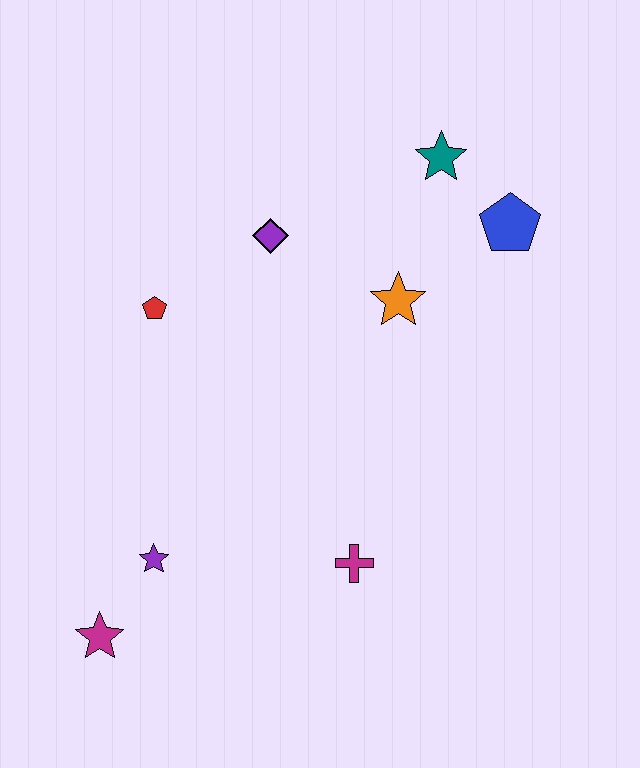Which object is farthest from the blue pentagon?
The magenta star is farthest from the blue pentagon.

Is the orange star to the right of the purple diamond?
Yes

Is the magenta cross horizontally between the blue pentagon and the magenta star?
Yes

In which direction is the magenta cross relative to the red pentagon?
The magenta cross is below the red pentagon.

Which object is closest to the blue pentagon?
The teal star is closest to the blue pentagon.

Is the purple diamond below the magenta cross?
No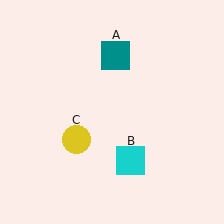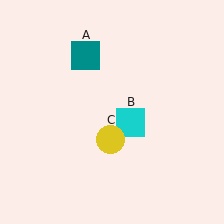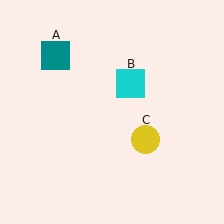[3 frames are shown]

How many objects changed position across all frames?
3 objects changed position: teal square (object A), cyan square (object B), yellow circle (object C).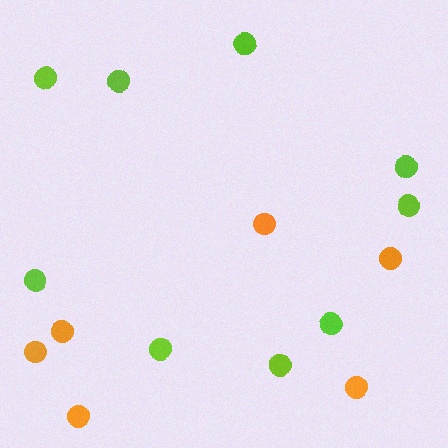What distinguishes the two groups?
There are 2 groups: one group of lime circles (9) and one group of orange circles (6).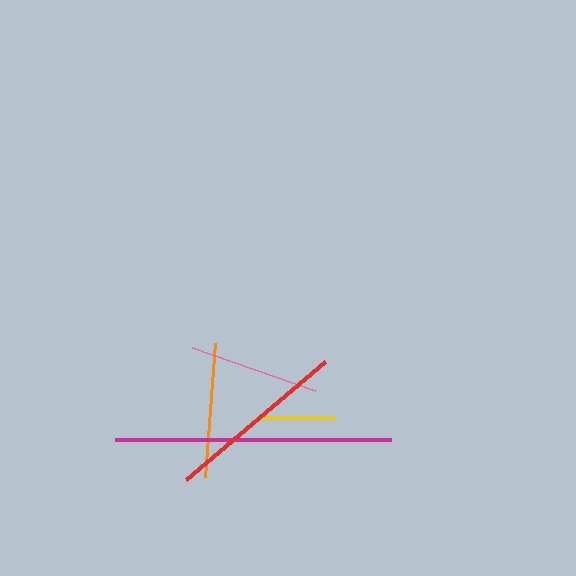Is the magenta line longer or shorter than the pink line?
The magenta line is longer than the pink line.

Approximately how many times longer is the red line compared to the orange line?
The red line is approximately 1.4 times the length of the orange line.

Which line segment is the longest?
The magenta line is the longest at approximately 275 pixels.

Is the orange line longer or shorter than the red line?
The red line is longer than the orange line.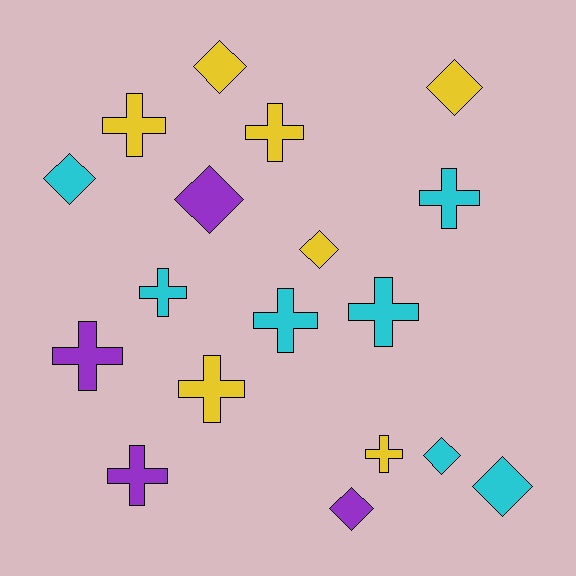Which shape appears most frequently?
Cross, with 10 objects.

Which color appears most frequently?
Yellow, with 7 objects.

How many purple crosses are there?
There are 2 purple crosses.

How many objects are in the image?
There are 18 objects.